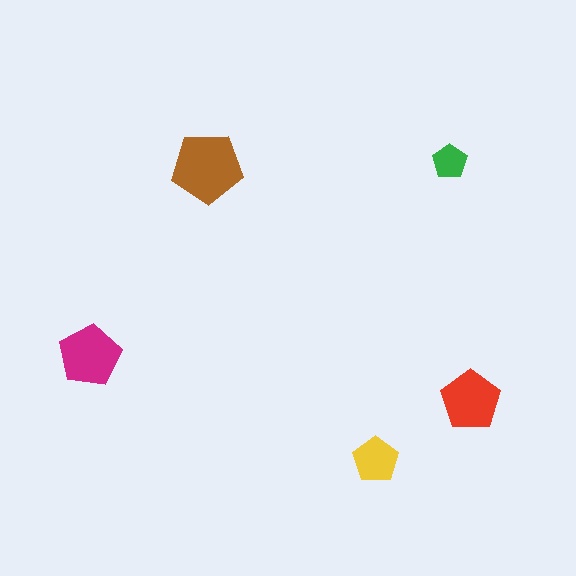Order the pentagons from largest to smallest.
the brown one, the magenta one, the red one, the yellow one, the green one.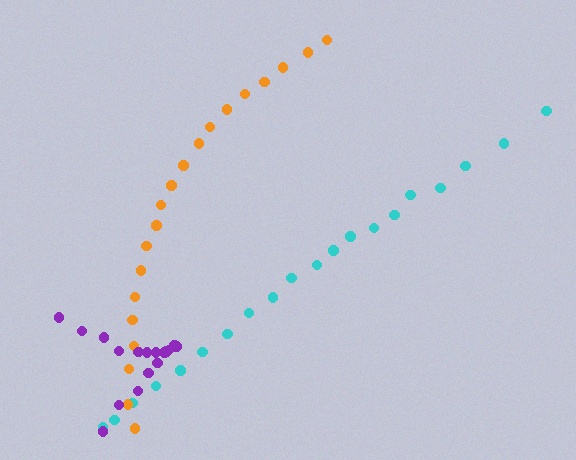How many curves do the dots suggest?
There are 3 distinct paths.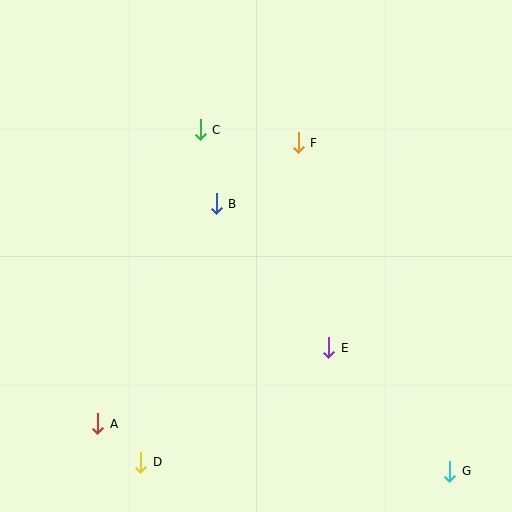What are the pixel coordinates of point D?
Point D is at (141, 462).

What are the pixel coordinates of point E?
Point E is at (329, 348).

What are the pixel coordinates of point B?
Point B is at (216, 204).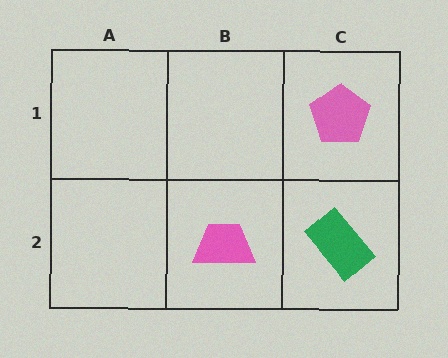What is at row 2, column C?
A green rectangle.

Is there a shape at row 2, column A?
No, that cell is empty.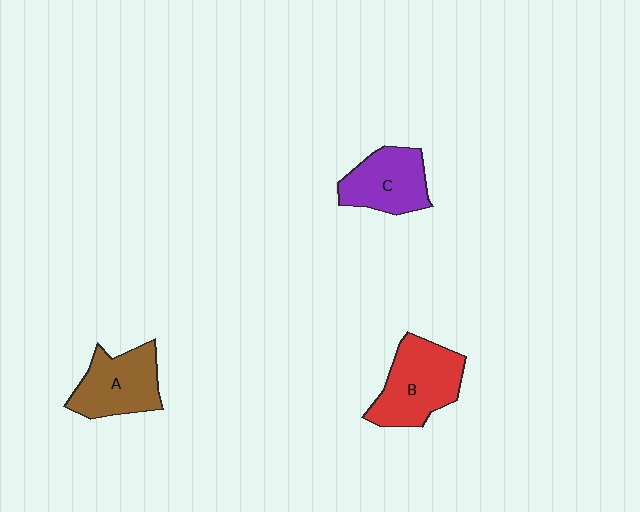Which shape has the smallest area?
Shape C (purple).